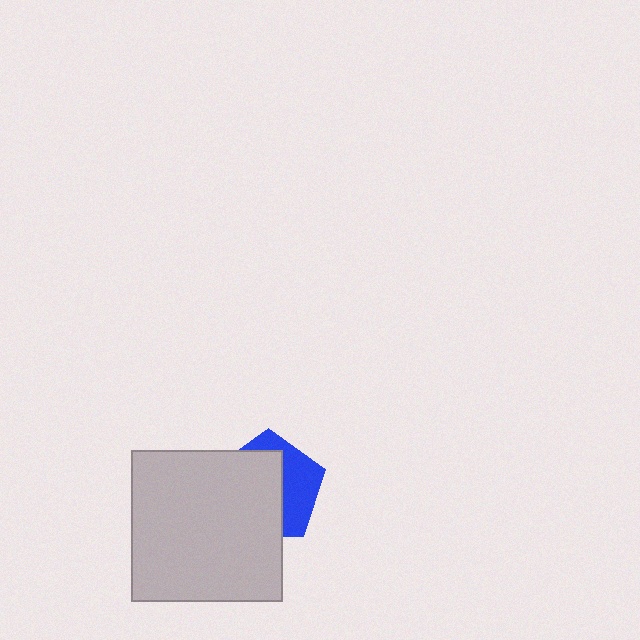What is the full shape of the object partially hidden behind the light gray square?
The partially hidden object is a blue pentagon.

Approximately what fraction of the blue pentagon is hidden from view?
Roughly 62% of the blue pentagon is hidden behind the light gray square.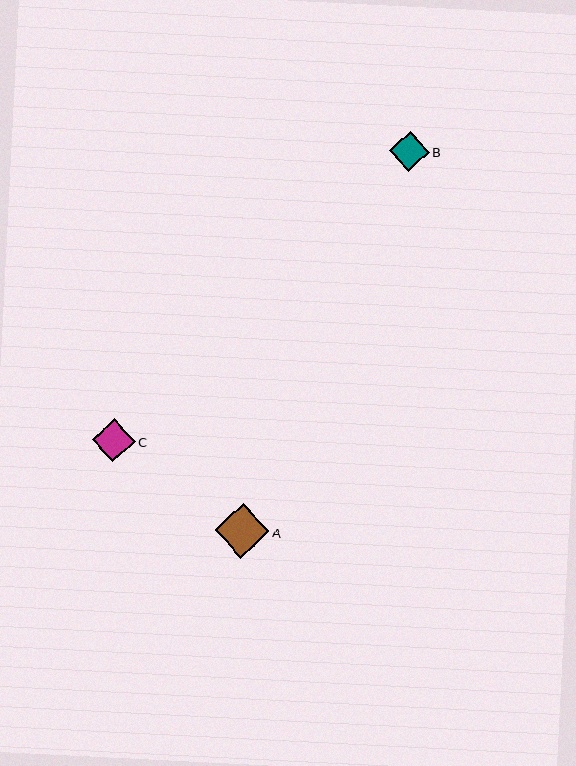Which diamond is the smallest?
Diamond B is the smallest with a size of approximately 40 pixels.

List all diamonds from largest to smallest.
From largest to smallest: A, C, B.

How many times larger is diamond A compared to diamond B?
Diamond A is approximately 1.4 times the size of diamond B.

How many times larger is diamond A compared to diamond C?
Diamond A is approximately 1.3 times the size of diamond C.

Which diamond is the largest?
Diamond A is the largest with a size of approximately 55 pixels.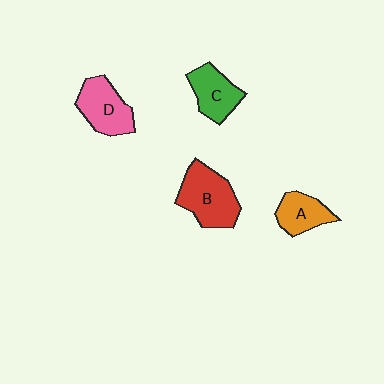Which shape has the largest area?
Shape B (red).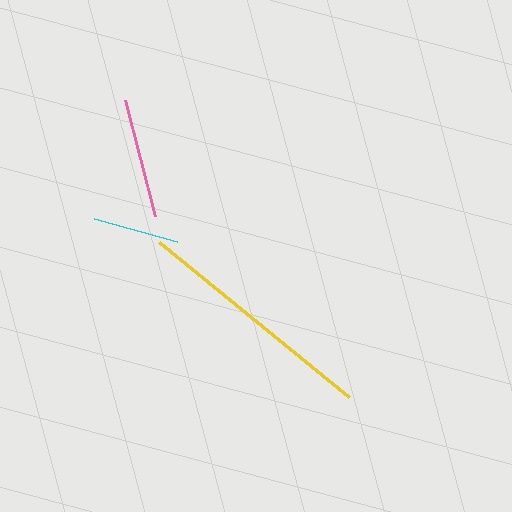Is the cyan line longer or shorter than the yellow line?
The yellow line is longer than the cyan line.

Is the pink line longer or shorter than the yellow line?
The yellow line is longer than the pink line.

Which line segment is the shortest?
The cyan line is the shortest at approximately 86 pixels.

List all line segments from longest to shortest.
From longest to shortest: yellow, pink, cyan.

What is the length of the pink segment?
The pink segment is approximately 120 pixels long.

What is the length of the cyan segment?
The cyan segment is approximately 86 pixels long.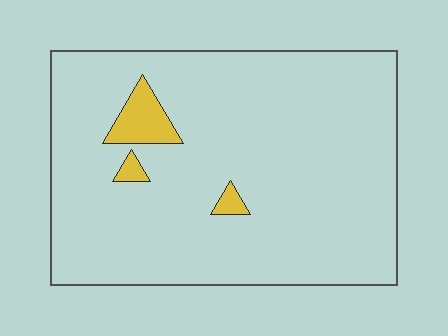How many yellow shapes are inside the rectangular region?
3.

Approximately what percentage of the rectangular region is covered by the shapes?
Approximately 5%.